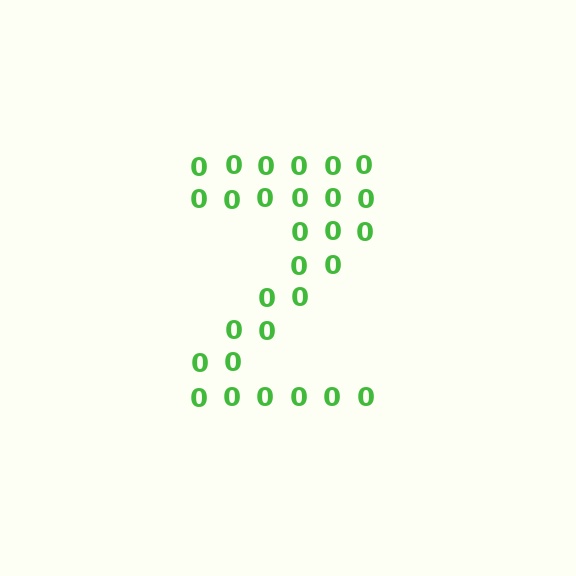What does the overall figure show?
The overall figure shows the letter Z.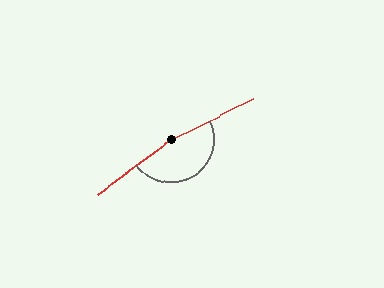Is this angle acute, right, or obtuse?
It is obtuse.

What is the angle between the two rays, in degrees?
Approximately 170 degrees.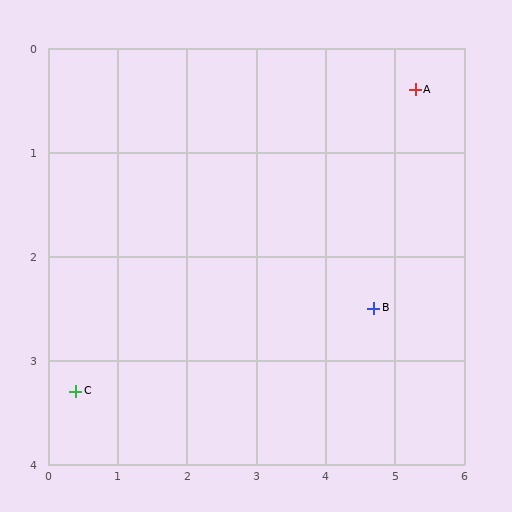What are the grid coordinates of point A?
Point A is at approximately (5.3, 0.4).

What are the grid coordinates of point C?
Point C is at approximately (0.4, 3.3).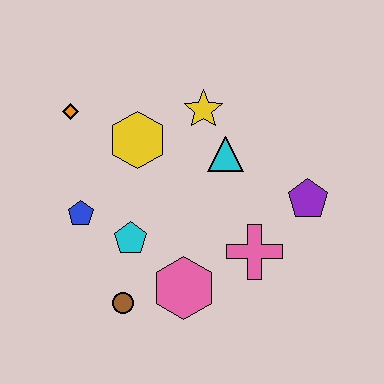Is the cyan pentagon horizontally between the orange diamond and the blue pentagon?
No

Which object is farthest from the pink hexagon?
The orange diamond is farthest from the pink hexagon.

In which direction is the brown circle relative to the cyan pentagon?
The brown circle is below the cyan pentagon.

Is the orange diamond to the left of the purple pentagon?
Yes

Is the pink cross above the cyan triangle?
No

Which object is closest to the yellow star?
The cyan triangle is closest to the yellow star.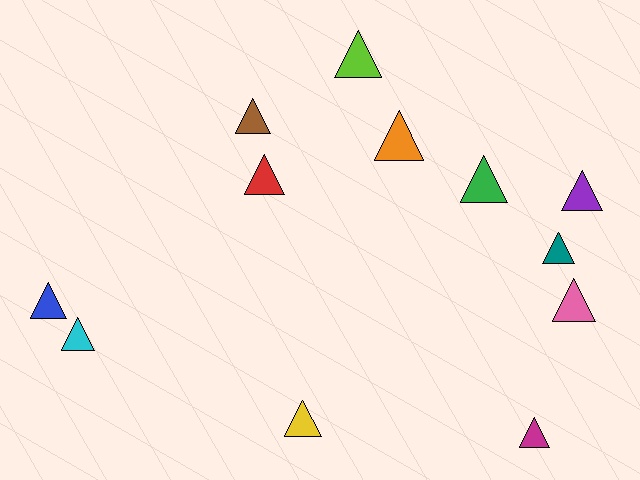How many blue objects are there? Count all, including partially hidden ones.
There is 1 blue object.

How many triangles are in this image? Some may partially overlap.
There are 12 triangles.